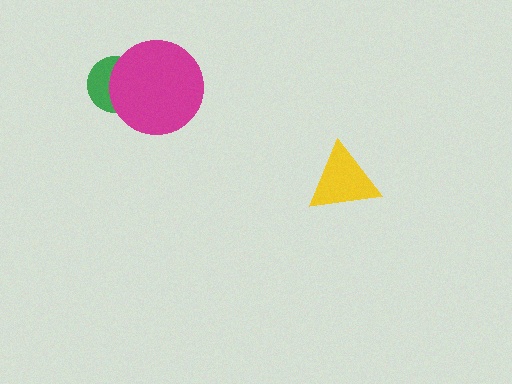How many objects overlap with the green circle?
1 object overlaps with the green circle.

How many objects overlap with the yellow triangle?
0 objects overlap with the yellow triangle.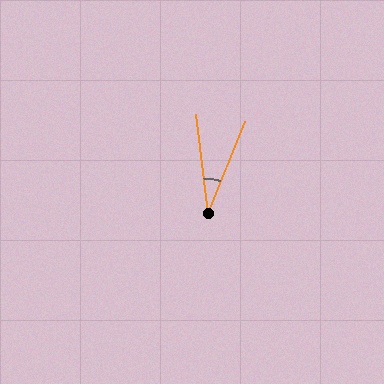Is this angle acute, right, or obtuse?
It is acute.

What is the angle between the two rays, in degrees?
Approximately 29 degrees.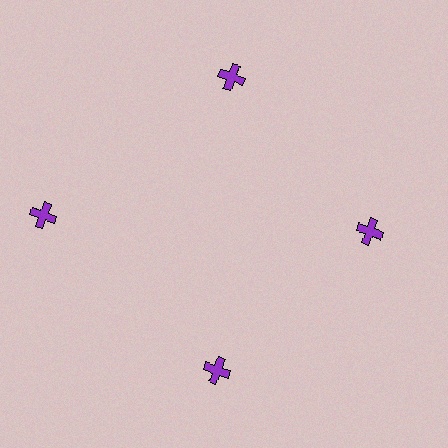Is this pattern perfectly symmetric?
No. The 4 purple crosses are arranged in a ring, but one element near the 9 o'clock position is pushed outward from the center, breaking the 4-fold rotational symmetry.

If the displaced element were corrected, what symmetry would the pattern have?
It would have 4-fold rotational symmetry — the pattern would map onto itself every 90 degrees.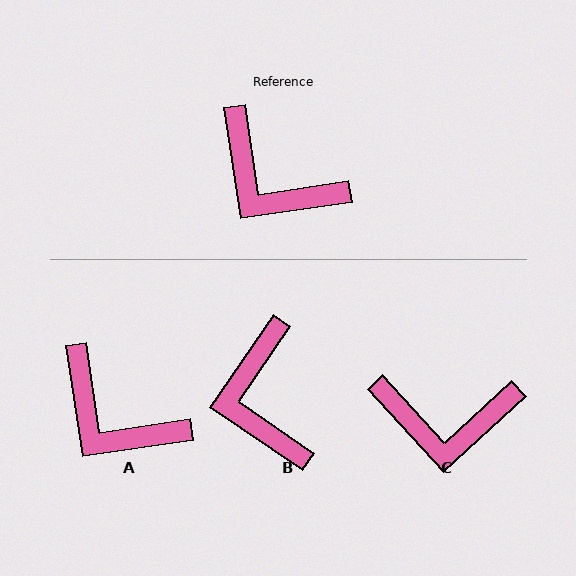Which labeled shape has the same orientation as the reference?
A.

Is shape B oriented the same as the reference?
No, it is off by about 43 degrees.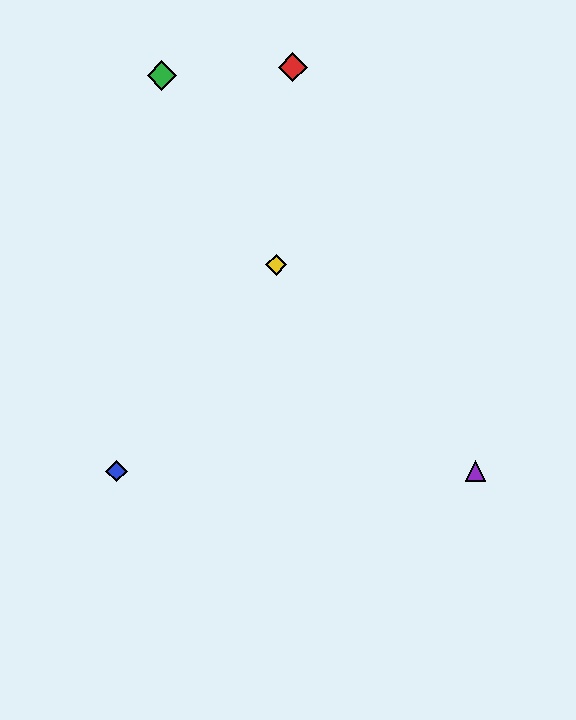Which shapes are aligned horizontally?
The blue diamond, the purple triangle are aligned horizontally.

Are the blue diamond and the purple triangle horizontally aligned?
Yes, both are at y≈471.